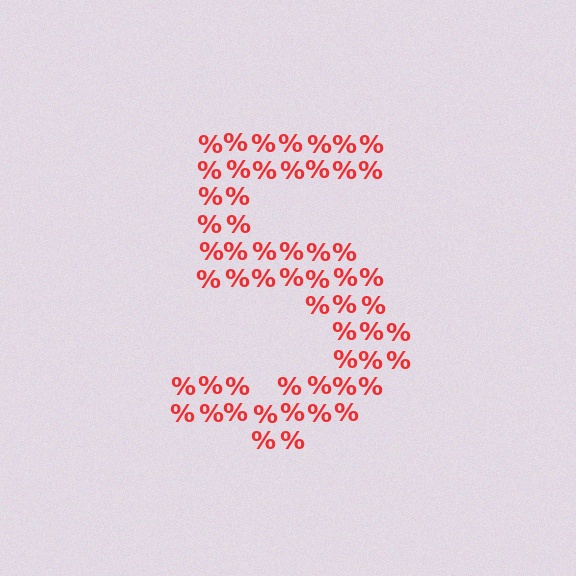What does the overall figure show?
The overall figure shows the digit 5.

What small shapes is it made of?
It is made of small percent signs.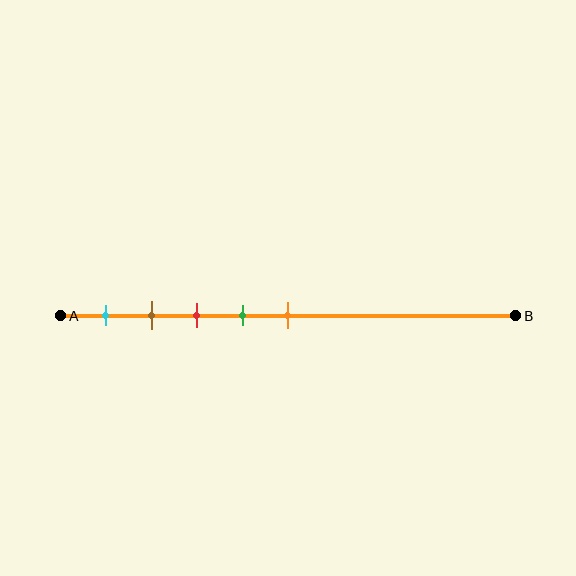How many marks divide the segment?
There are 5 marks dividing the segment.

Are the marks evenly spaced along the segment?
Yes, the marks are approximately evenly spaced.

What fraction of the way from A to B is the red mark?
The red mark is approximately 30% (0.3) of the way from A to B.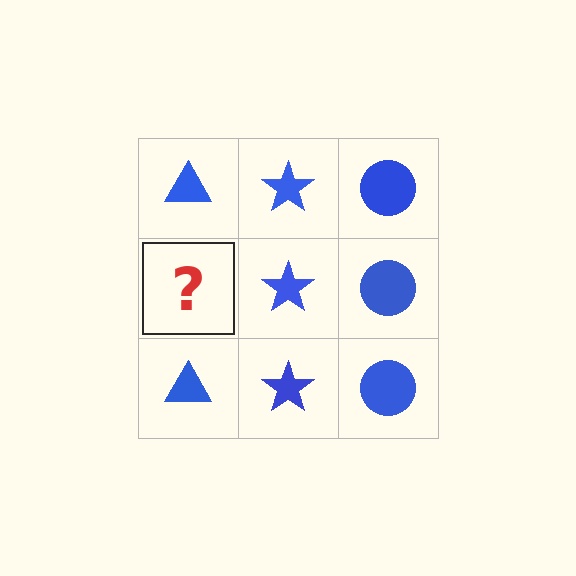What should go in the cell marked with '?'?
The missing cell should contain a blue triangle.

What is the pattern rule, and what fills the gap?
The rule is that each column has a consistent shape. The gap should be filled with a blue triangle.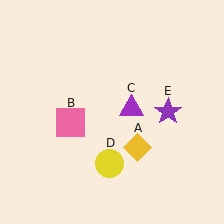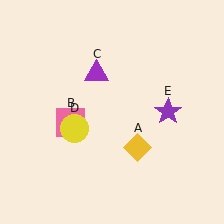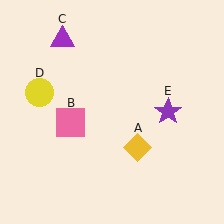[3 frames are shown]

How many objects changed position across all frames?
2 objects changed position: purple triangle (object C), yellow circle (object D).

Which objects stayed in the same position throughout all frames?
Yellow diamond (object A) and pink square (object B) and purple star (object E) remained stationary.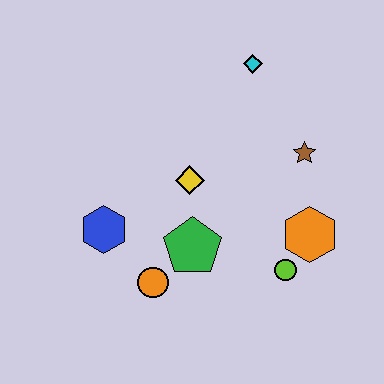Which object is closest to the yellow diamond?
The green pentagon is closest to the yellow diamond.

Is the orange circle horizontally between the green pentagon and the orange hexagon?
No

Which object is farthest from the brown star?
The blue hexagon is farthest from the brown star.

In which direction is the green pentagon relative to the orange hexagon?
The green pentagon is to the left of the orange hexagon.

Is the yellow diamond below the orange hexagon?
No